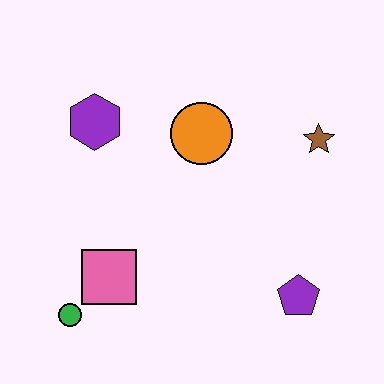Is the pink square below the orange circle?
Yes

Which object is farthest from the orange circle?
The green circle is farthest from the orange circle.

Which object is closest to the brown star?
The orange circle is closest to the brown star.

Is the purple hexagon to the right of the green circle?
Yes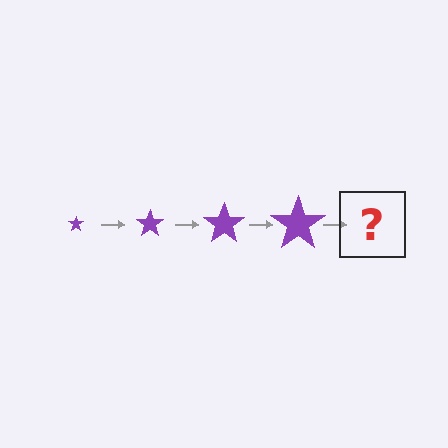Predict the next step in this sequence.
The next step is a purple star, larger than the previous one.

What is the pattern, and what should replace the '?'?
The pattern is that the star gets progressively larger each step. The '?' should be a purple star, larger than the previous one.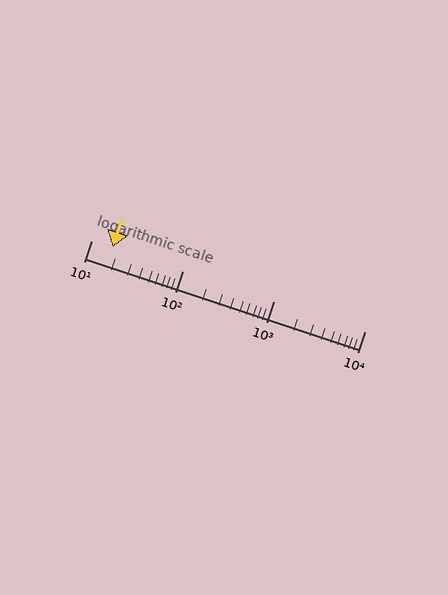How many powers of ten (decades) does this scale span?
The scale spans 3 decades, from 10 to 10000.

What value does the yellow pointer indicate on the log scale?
The pointer indicates approximately 17.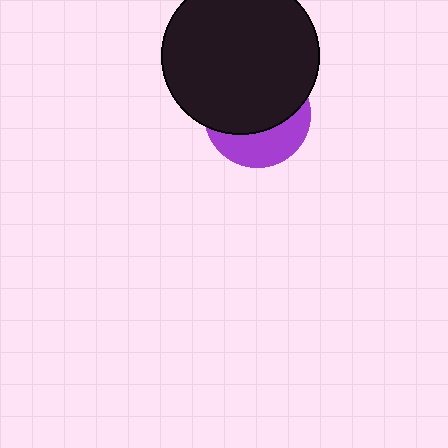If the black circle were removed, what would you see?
You would see the complete purple circle.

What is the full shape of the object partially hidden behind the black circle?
The partially hidden object is a purple circle.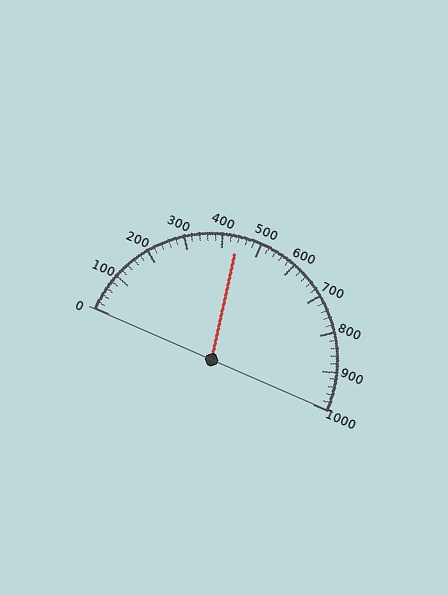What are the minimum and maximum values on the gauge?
The gauge ranges from 0 to 1000.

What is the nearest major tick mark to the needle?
The nearest major tick mark is 400.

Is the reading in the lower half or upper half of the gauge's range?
The reading is in the lower half of the range (0 to 1000).